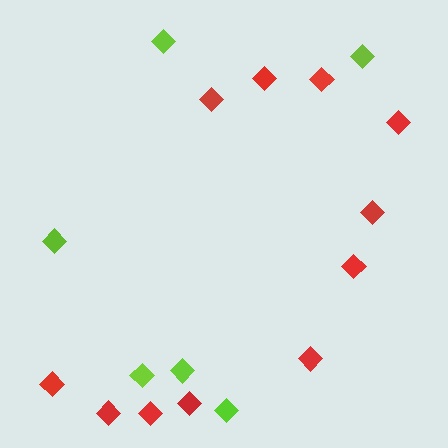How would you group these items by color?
There are 2 groups: one group of red diamonds (11) and one group of lime diamonds (6).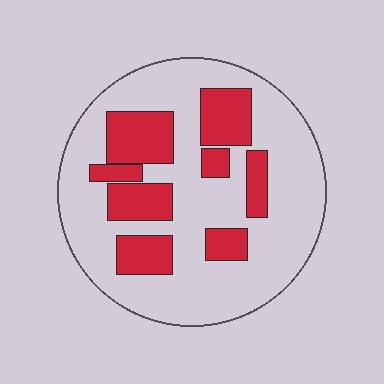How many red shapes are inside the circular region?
8.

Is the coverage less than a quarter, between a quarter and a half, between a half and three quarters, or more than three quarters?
Between a quarter and a half.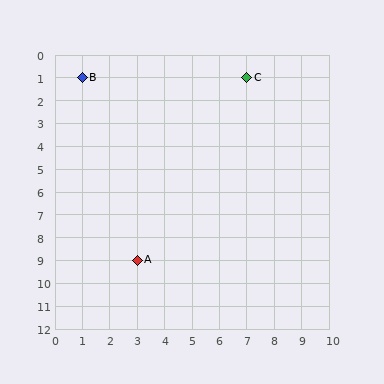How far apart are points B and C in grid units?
Points B and C are 6 columns apart.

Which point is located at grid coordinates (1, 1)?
Point B is at (1, 1).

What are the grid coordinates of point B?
Point B is at grid coordinates (1, 1).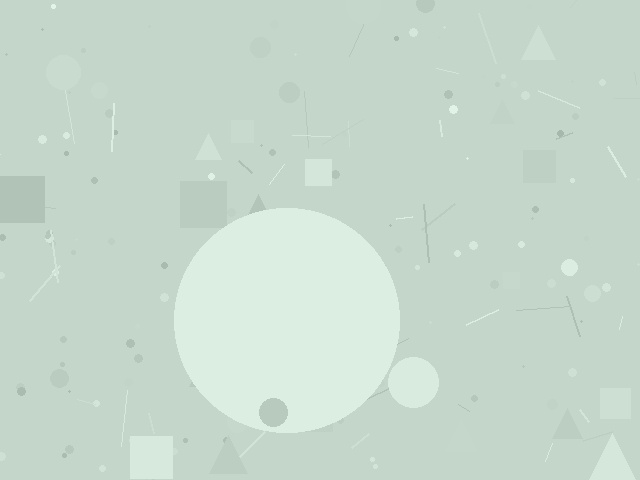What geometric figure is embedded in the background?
A circle is embedded in the background.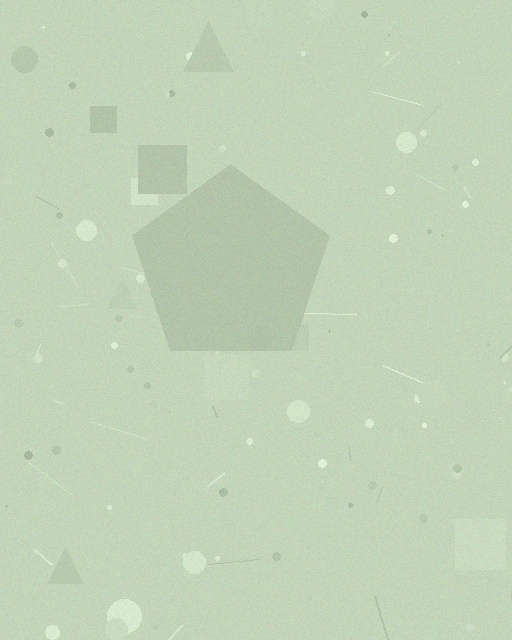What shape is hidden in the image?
A pentagon is hidden in the image.